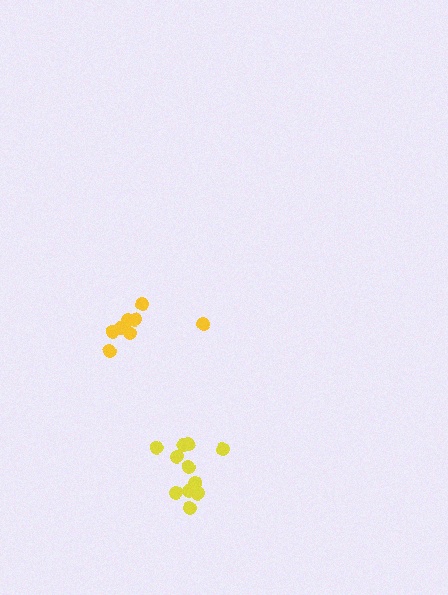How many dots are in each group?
Group 1: 8 dots, Group 2: 12 dots (20 total).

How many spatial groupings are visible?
There are 2 spatial groupings.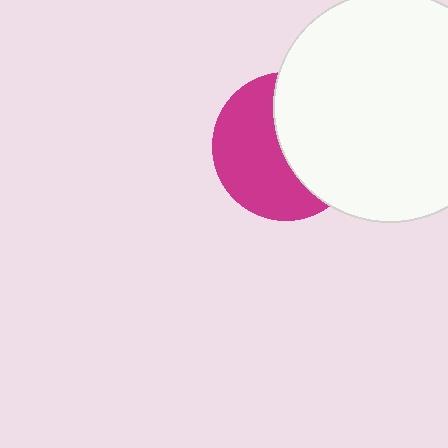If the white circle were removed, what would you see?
You would see the complete magenta circle.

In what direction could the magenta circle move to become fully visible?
The magenta circle could move left. That would shift it out from behind the white circle entirely.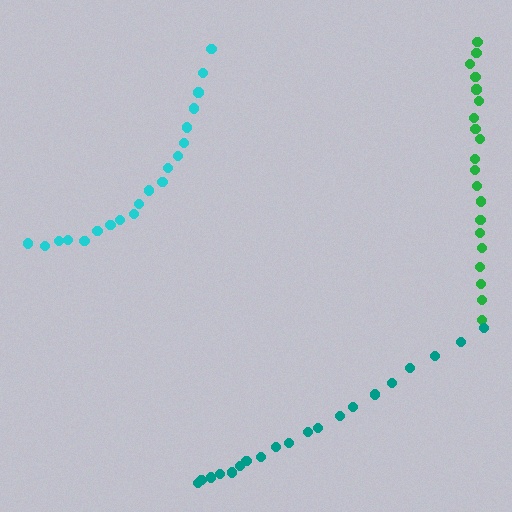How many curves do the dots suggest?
There are 3 distinct paths.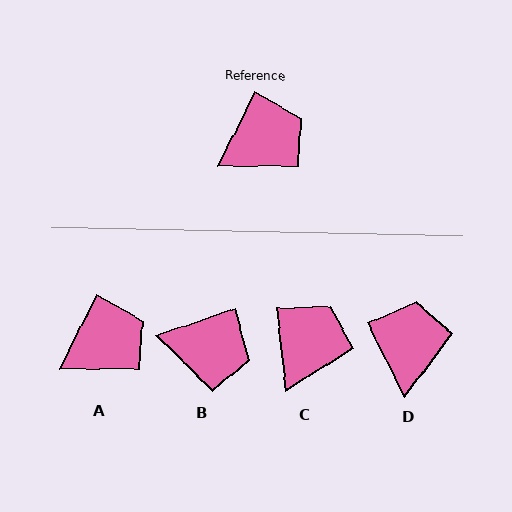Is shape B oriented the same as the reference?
No, it is off by about 44 degrees.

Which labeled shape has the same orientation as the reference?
A.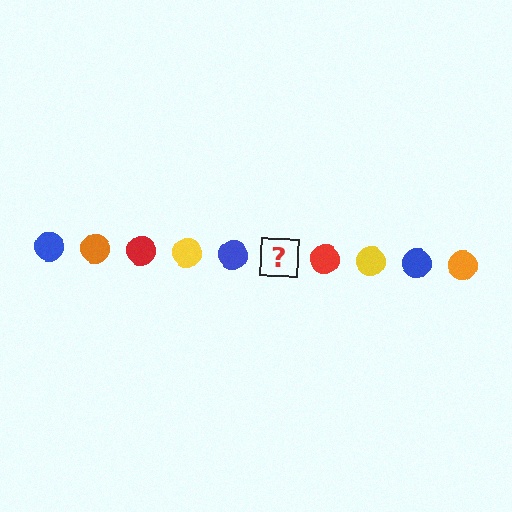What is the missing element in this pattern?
The missing element is an orange circle.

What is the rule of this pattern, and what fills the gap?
The rule is that the pattern cycles through blue, orange, red, yellow circles. The gap should be filled with an orange circle.